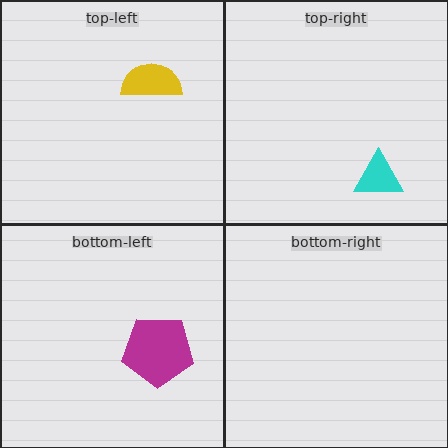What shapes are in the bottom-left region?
The magenta pentagon.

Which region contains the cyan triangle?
The top-right region.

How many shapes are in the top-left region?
1.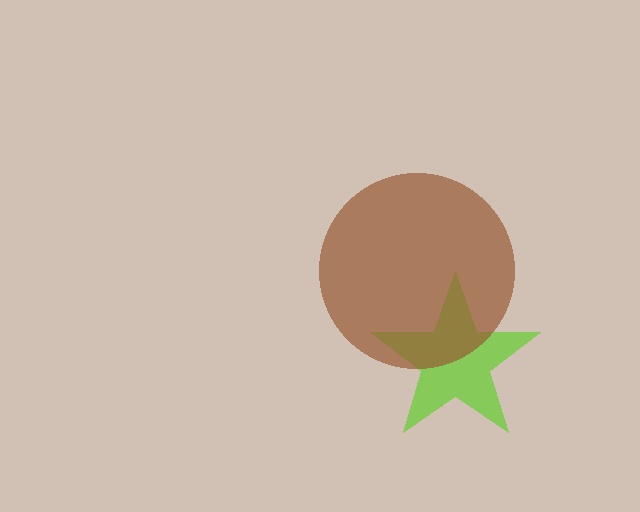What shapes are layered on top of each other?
The layered shapes are: a lime star, a brown circle.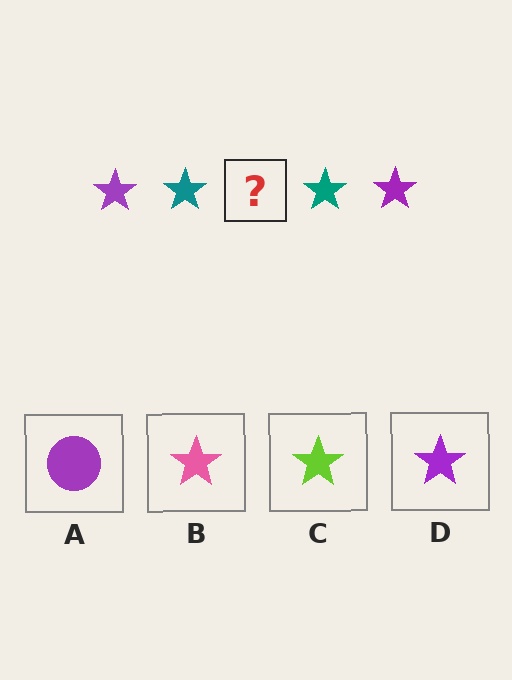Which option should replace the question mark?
Option D.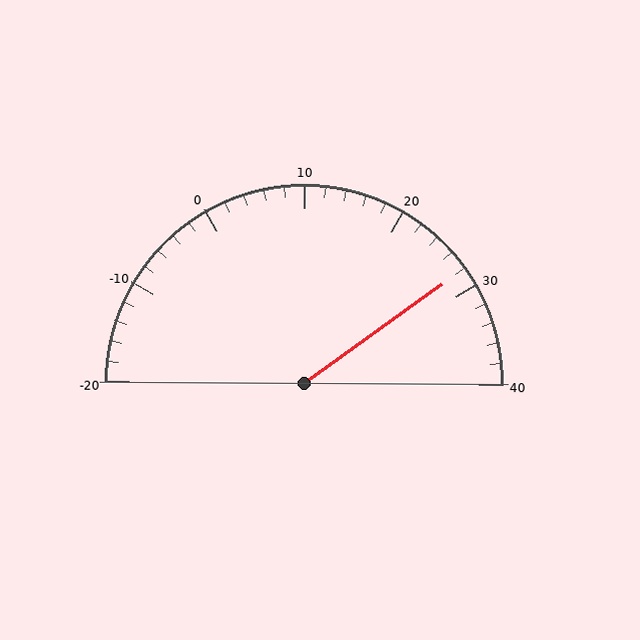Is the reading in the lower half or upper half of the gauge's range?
The reading is in the upper half of the range (-20 to 40).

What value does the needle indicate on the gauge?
The needle indicates approximately 28.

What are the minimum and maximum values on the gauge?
The gauge ranges from -20 to 40.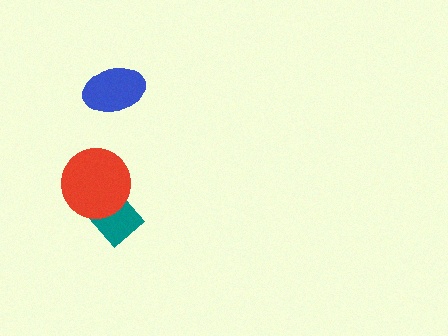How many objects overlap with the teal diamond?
1 object overlaps with the teal diamond.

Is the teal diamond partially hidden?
Yes, it is partially covered by another shape.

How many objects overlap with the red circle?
1 object overlaps with the red circle.